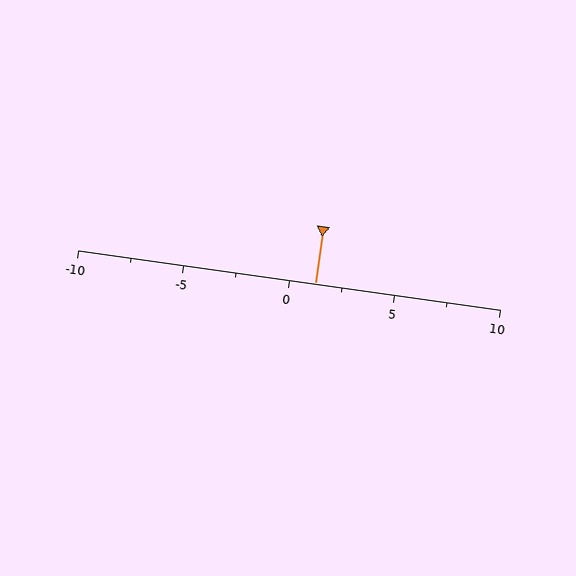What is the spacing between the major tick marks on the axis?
The major ticks are spaced 5 apart.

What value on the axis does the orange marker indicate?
The marker indicates approximately 1.2.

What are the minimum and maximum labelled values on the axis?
The axis runs from -10 to 10.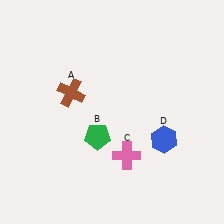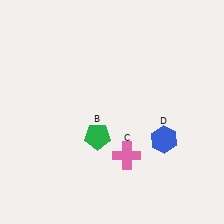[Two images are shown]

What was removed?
The brown cross (A) was removed in Image 2.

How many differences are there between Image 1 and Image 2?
There is 1 difference between the two images.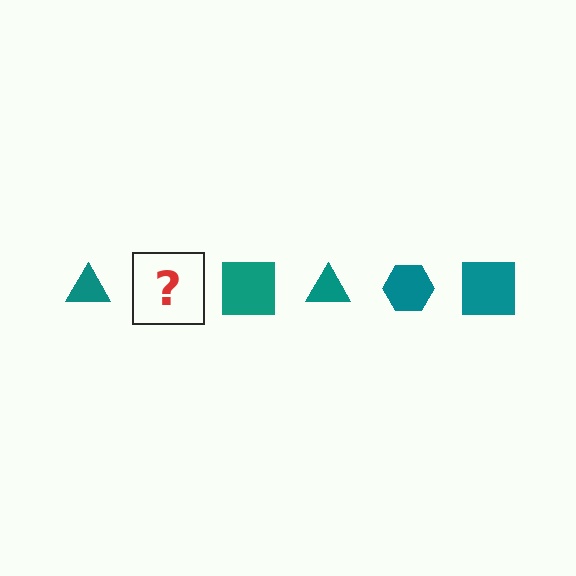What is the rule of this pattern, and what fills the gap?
The rule is that the pattern cycles through triangle, hexagon, square shapes in teal. The gap should be filled with a teal hexagon.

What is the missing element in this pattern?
The missing element is a teal hexagon.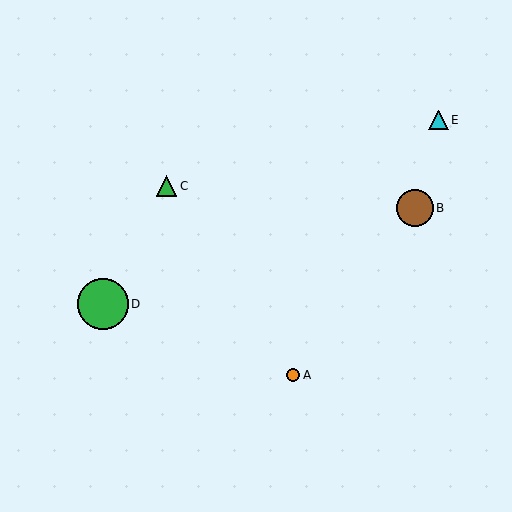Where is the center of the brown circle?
The center of the brown circle is at (415, 208).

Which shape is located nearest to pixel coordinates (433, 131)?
The cyan triangle (labeled E) at (439, 120) is nearest to that location.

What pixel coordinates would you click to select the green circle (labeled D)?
Click at (103, 304) to select the green circle D.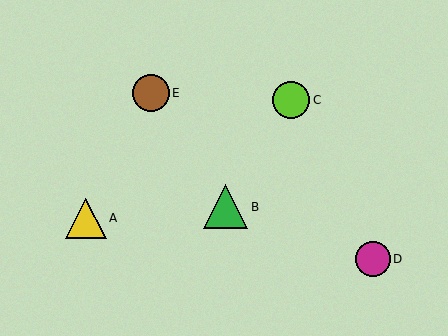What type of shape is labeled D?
Shape D is a magenta circle.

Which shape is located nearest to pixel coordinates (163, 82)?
The brown circle (labeled E) at (151, 93) is nearest to that location.